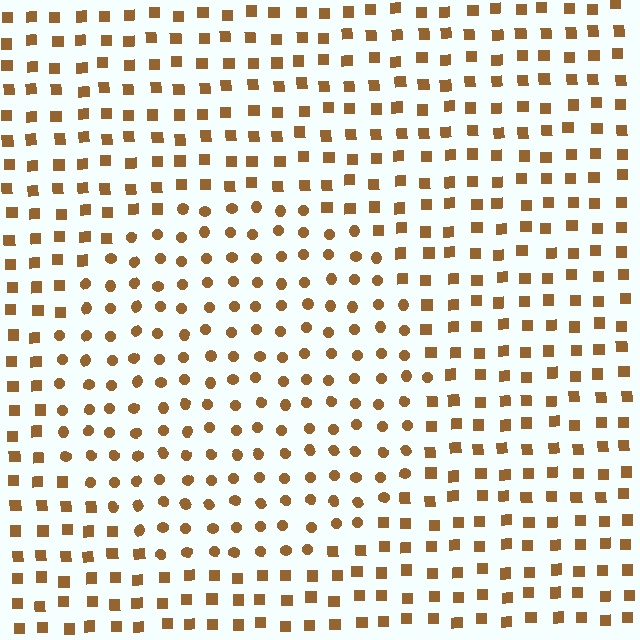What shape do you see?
I see a circle.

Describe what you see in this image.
The image is filled with small brown elements arranged in a uniform grid. A circle-shaped region contains circles, while the surrounding area contains squares. The boundary is defined purely by the change in element shape.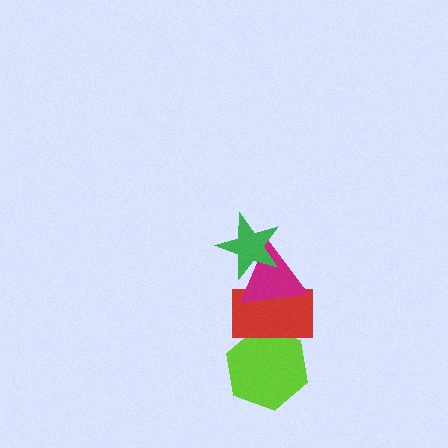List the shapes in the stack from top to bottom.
From top to bottom: the green star, the magenta triangle, the red rectangle, the lime hexagon.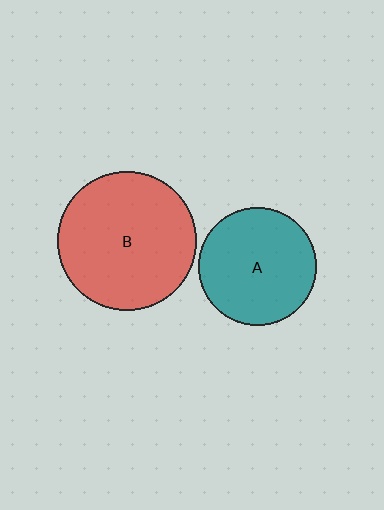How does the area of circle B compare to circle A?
Approximately 1.4 times.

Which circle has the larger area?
Circle B (red).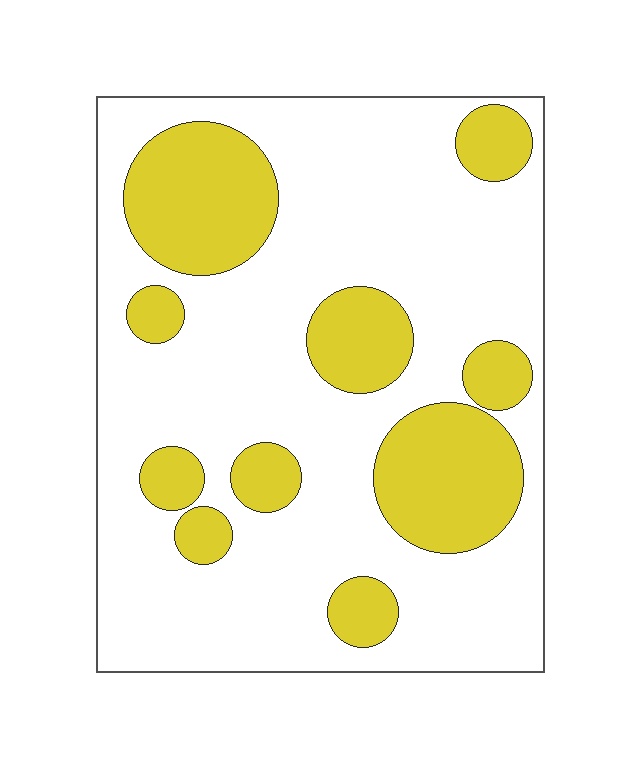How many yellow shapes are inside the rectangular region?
10.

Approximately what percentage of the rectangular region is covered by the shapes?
Approximately 30%.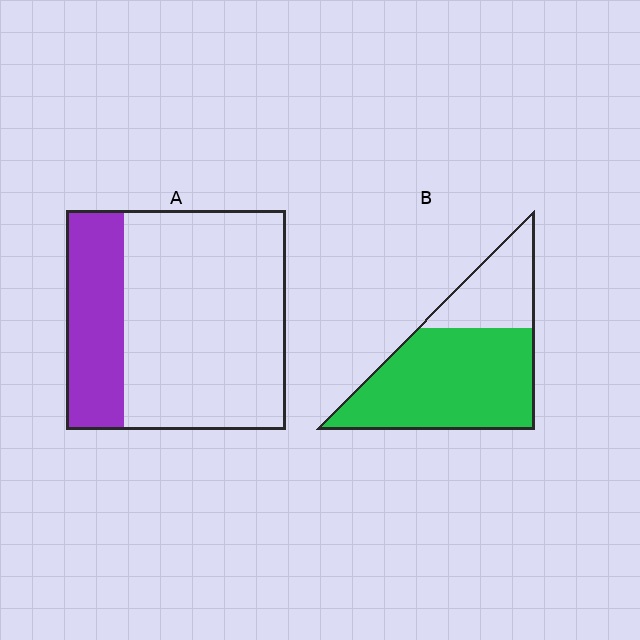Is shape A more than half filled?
No.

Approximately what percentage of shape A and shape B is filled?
A is approximately 25% and B is approximately 70%.